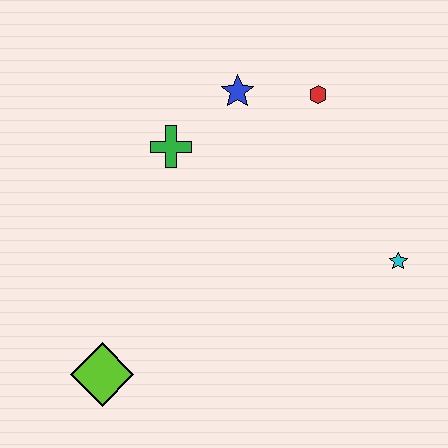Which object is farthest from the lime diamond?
The red hexagon is farthest from the lime diamond.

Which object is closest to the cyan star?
The red hexagon is closest to the cyan star.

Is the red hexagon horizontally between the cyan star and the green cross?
Yes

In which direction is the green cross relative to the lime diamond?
The green cross is above the lime diamond.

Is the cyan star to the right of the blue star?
Yes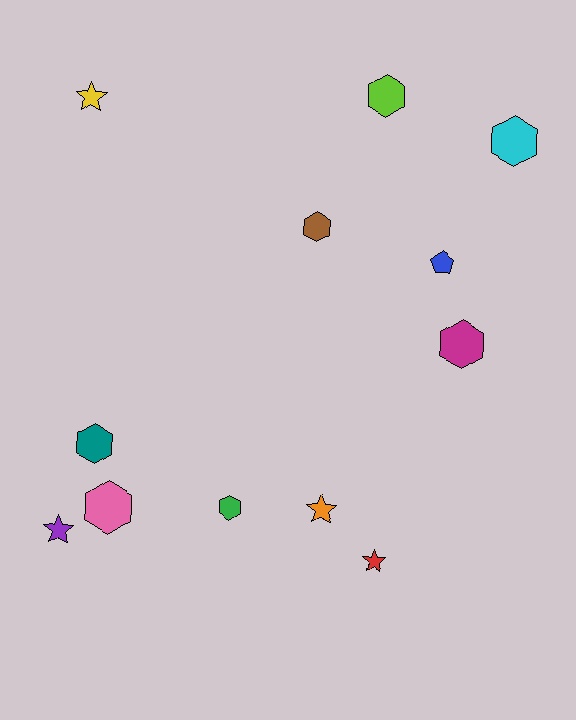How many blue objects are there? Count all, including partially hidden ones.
There is 1 blue object.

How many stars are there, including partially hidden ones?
There are 4 stars.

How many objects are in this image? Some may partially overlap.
There are 12 objects.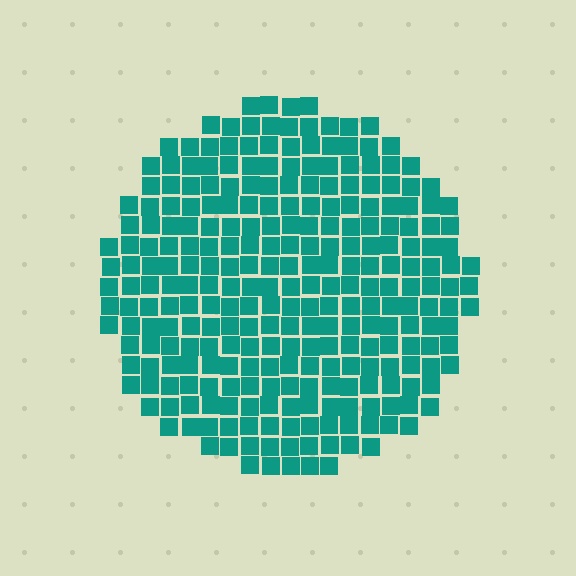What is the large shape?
The large shape is a circle.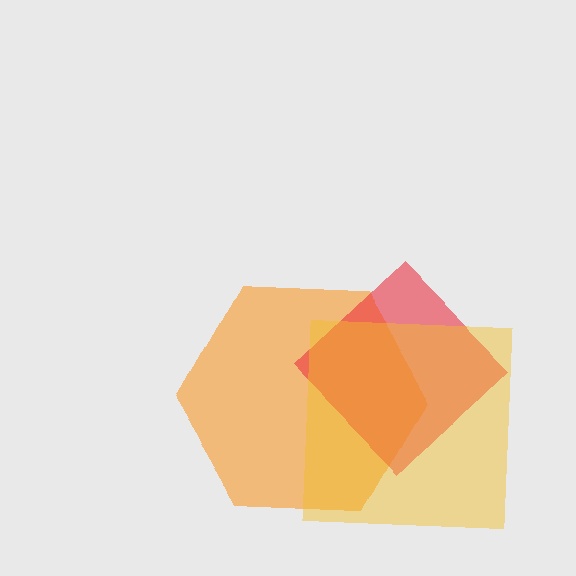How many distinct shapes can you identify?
There are 3 distinct shapes: an orange hexagon, a red diamond, a yellow square.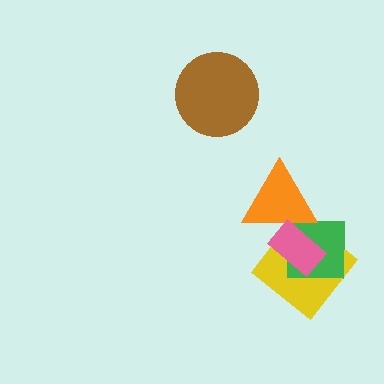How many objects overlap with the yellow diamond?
3 objects overlap with the yellow diamond.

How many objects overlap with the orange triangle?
3 objects overlap with the orange triangle.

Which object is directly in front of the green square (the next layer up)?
The orange triangle is directly in front of the green square.